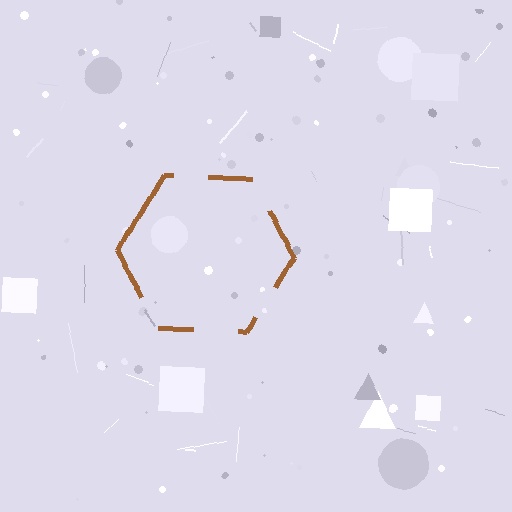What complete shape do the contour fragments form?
The contour fragments form a hexagon.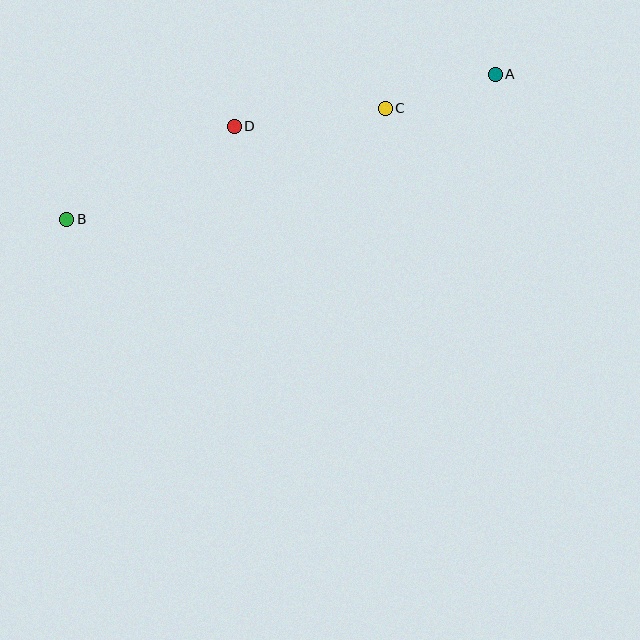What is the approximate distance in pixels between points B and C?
The distance between B and C is approximately 337 pixels.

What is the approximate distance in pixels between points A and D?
The distance between A and D is approximately 266 pixels.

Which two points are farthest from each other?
Points A and B are farthest from each other.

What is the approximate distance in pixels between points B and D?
The distance between B and D is approximately 192 pixels.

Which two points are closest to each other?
Points A and C are closest to each other.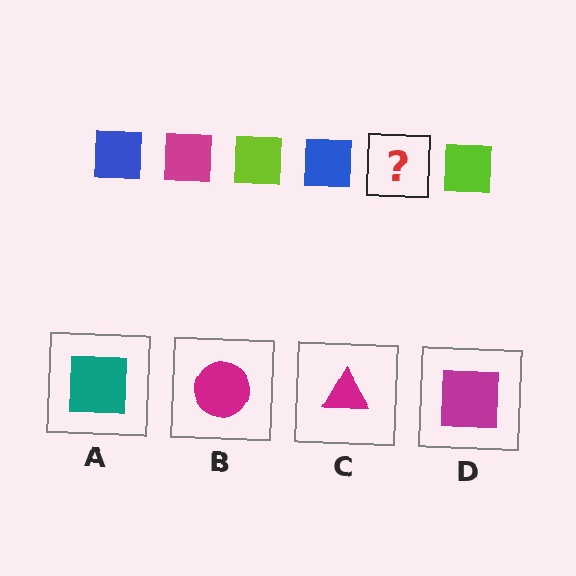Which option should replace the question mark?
Option D.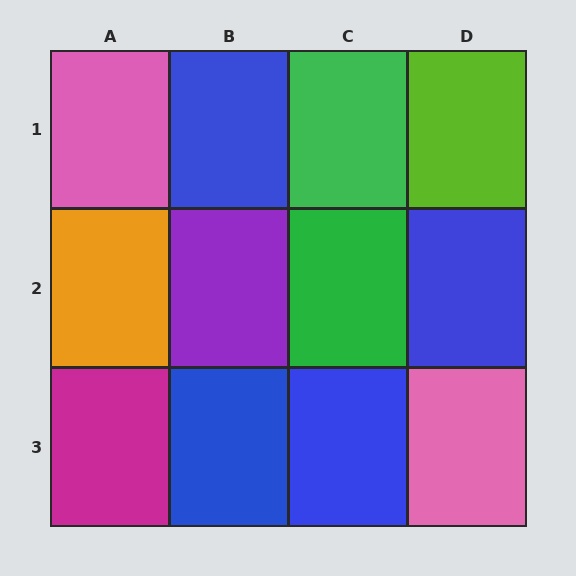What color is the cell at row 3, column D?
Pink.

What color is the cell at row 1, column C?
Green.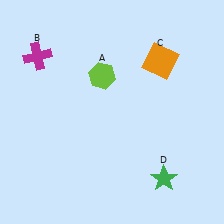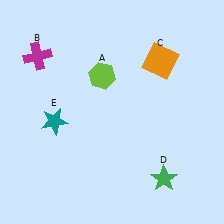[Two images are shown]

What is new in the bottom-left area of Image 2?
A teal star (E) was added in the bottom-left area of Image 2.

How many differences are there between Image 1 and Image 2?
There is 1 difference between the two images.